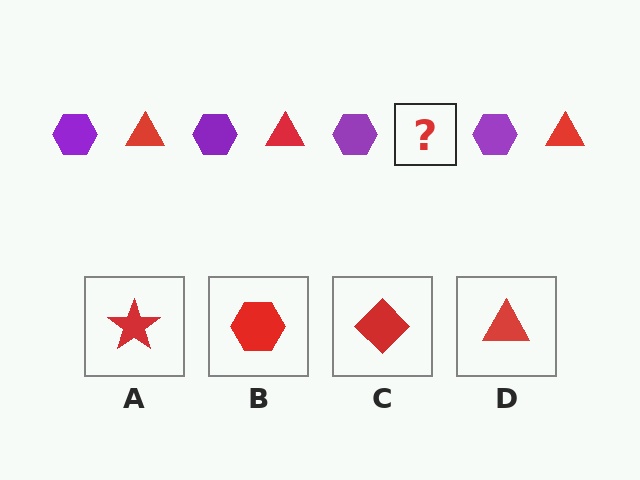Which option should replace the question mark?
Option D.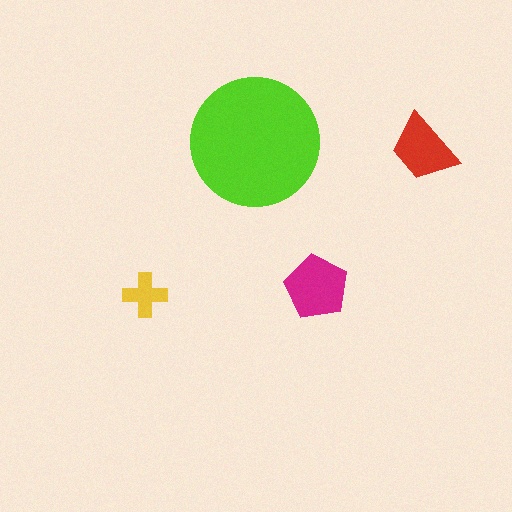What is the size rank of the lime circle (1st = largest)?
1st.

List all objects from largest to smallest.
The lime circle, the magenta pentagon, the red trapezoid, the yellow cross.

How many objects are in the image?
There are 4 objects in the image.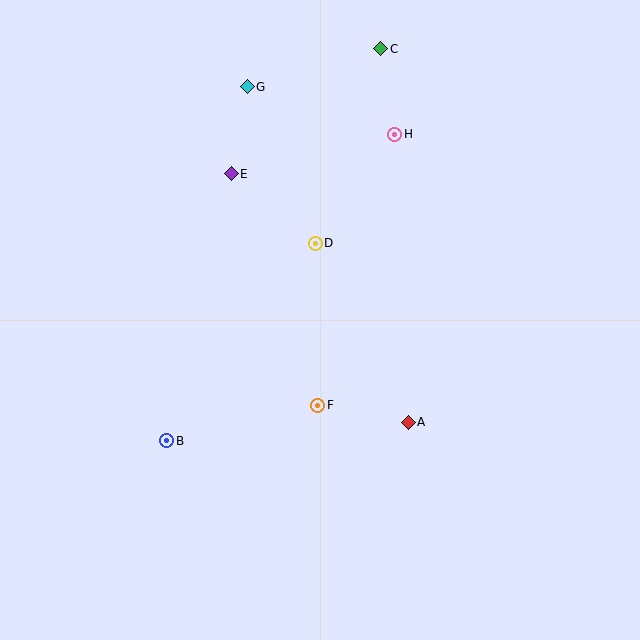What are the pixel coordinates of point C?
Point C is at (381, 49).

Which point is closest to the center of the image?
Point D at (315, 243) is closest to the center.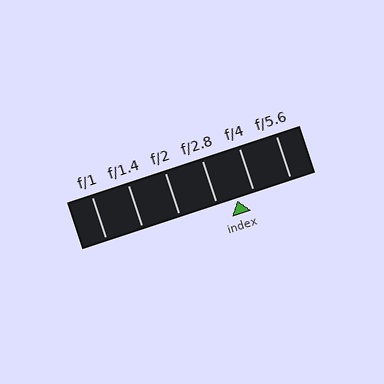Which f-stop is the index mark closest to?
The index mark is closest to f/4.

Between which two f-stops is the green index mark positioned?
The index mark is between f/2.8 and f/4.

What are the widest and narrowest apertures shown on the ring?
The widest aperture shown is f/1 and the narrowest is f/5.6.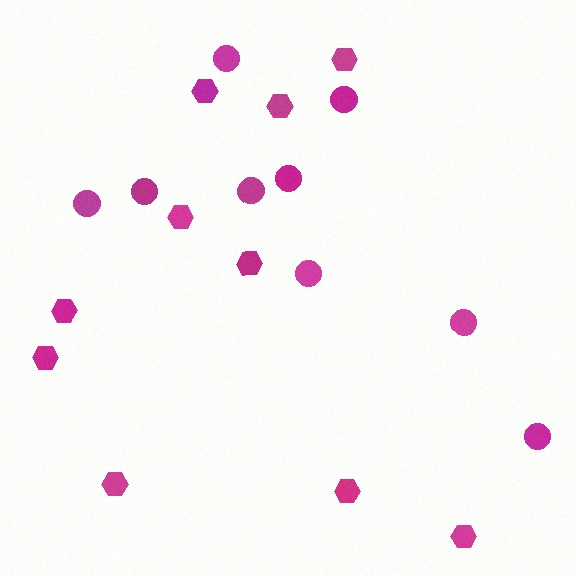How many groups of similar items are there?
There are 2 groups: one group of hexagons (10) and one group of circles (9).